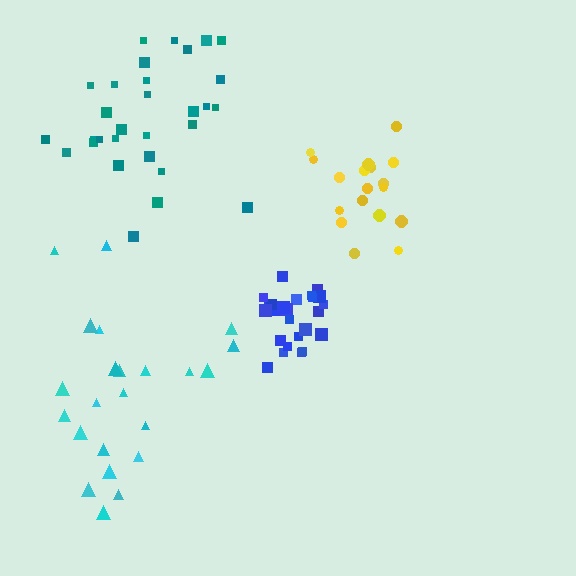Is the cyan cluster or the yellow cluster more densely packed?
Yellow.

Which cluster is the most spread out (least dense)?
Cyan.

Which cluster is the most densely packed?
Blue.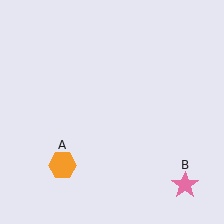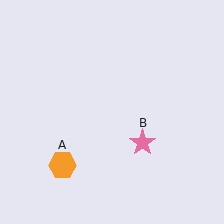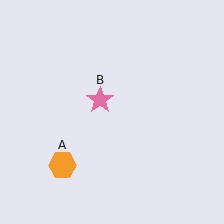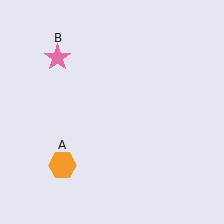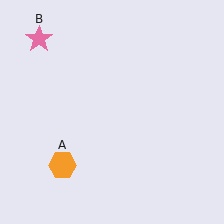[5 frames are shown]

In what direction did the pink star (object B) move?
The pink star (object B) moved up and to the left.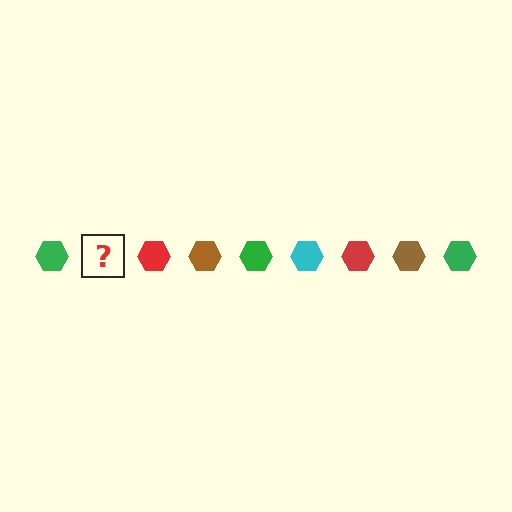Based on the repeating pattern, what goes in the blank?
The blank should be a cyan hexagon.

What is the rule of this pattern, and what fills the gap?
The rule is that the pattern cycles through green, cyan, red, brown hexagons. The gap should be filled with a cyan hexagon.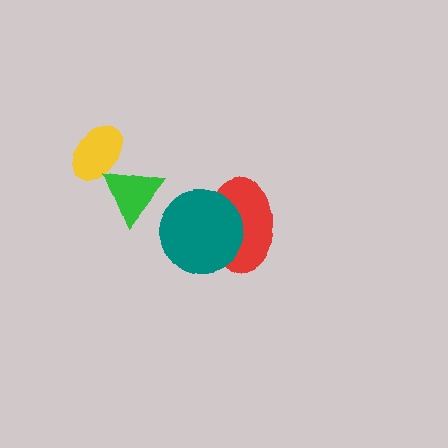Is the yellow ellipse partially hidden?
Yes, it is partially covered by another shape.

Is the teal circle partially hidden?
No, no other shape covers it.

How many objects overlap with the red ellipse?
1 object overlaps with the red ellipse.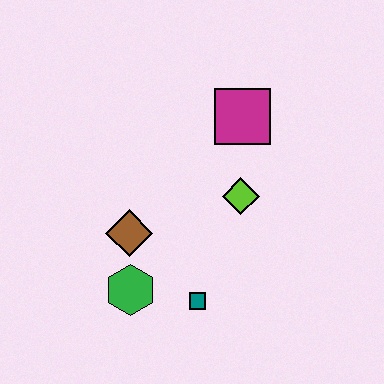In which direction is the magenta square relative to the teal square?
The magenta square is above the teal square.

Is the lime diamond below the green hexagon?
No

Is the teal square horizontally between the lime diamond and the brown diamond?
Yes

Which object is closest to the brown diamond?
The green hexagon is closest to the brown diamond.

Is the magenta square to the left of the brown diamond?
No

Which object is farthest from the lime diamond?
The green hexagon is farthest from the lime diamond.